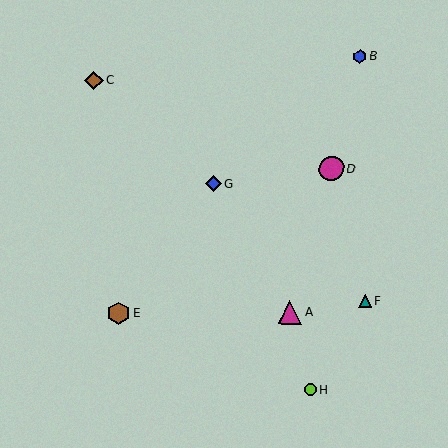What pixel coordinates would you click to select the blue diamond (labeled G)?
Click at (214, 183) to select the blue diamond G.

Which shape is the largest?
The magenta circle (labeled D) is the largest.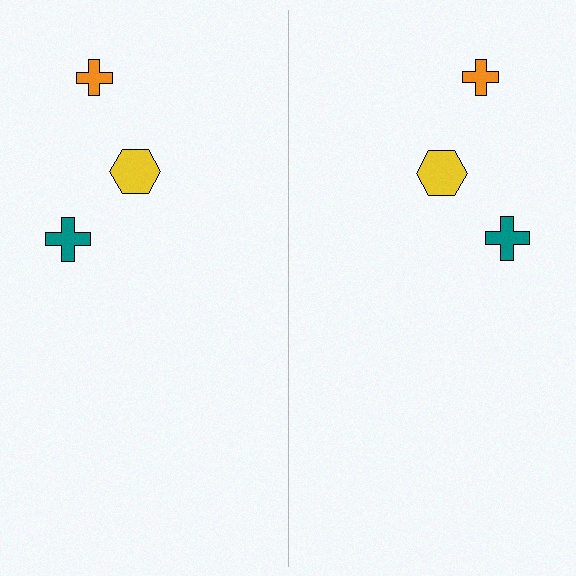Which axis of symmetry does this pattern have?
The pattern has a vertical axis of symmetry running through the center of the image.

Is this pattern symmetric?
Yes, this pattern has bilateral (reflection) symmetry.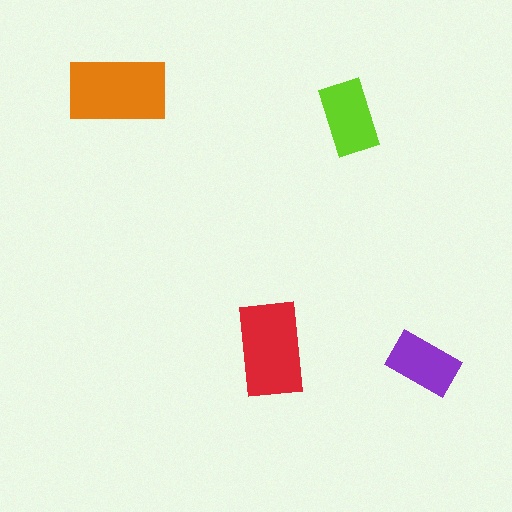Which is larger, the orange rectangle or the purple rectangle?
The orange one.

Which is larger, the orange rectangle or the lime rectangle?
The orange one.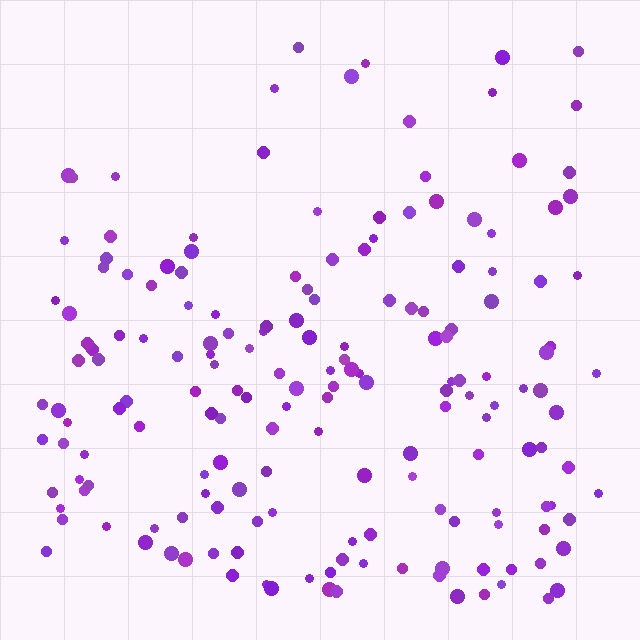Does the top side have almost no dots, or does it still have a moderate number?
Still a moderate number, just noticeably fewer than the bottom.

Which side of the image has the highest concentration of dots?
The bottom.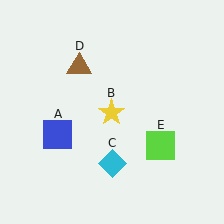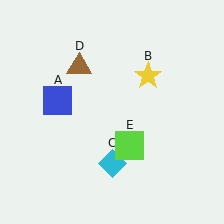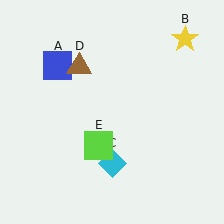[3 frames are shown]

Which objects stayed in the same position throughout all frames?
Cyan diamond (object C) and brown triangle (object D) remained stationary.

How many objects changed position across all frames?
3 objects changed position: blue square (object A), yellow star (object B), lime square (object E).